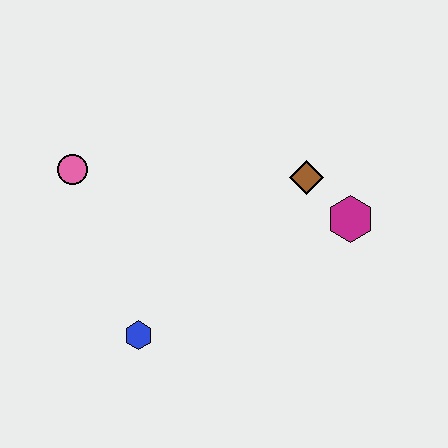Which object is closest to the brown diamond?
The magenta hexagon is closest to the brown diamond.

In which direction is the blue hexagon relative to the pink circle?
The blue hexagon is below the pink circle.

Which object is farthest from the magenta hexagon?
The pink circle is farthest from the magenta hexagon.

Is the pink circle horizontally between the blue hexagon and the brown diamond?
No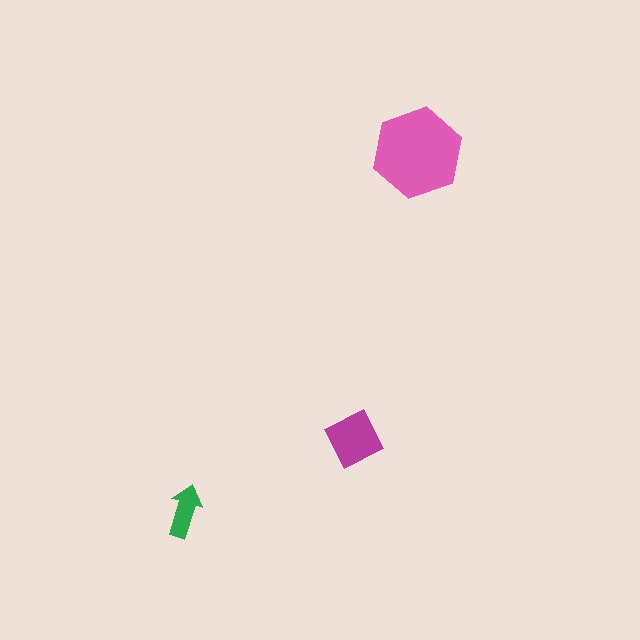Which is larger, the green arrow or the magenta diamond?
The magenta diamond.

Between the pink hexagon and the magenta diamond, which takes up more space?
The pink hexagon.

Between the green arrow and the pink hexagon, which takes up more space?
The pink hexagon.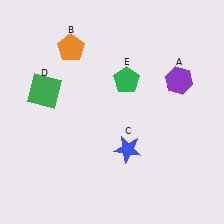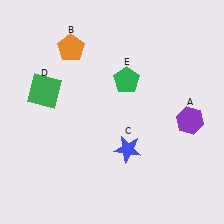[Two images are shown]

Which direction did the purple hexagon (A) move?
The purple hexagon (A) moved down.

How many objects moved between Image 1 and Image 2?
1 object moved between the two images.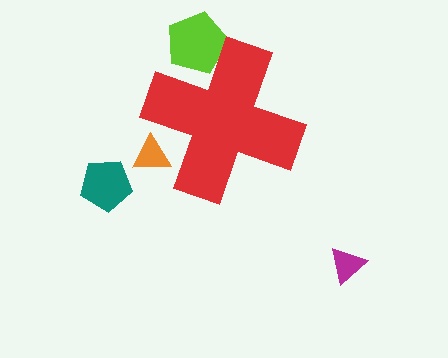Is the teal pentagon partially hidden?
No, the teal pentagon is fully visible.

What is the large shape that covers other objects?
A red cross.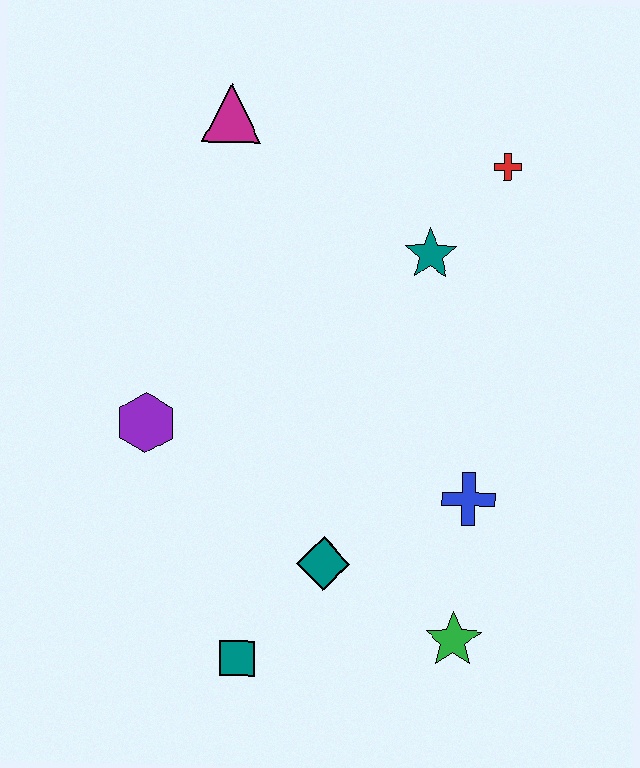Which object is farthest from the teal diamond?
The magenta triangle is farthest from the teal diamond.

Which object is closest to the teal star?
The red cross is closest to the teal star.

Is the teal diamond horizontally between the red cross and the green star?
No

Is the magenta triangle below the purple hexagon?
No